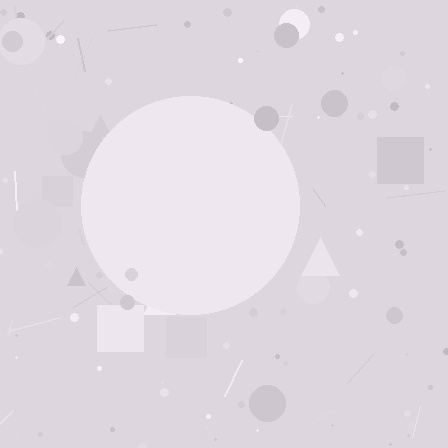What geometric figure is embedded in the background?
A circle is embedded in the background.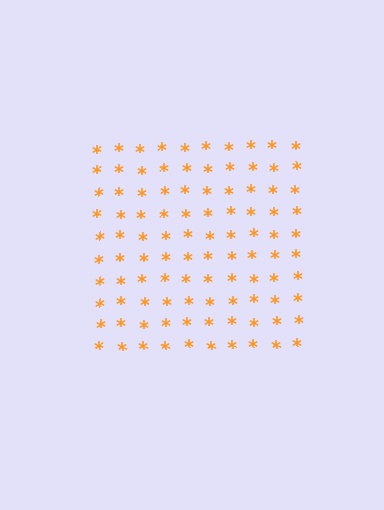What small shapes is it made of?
It is made of small asterisks.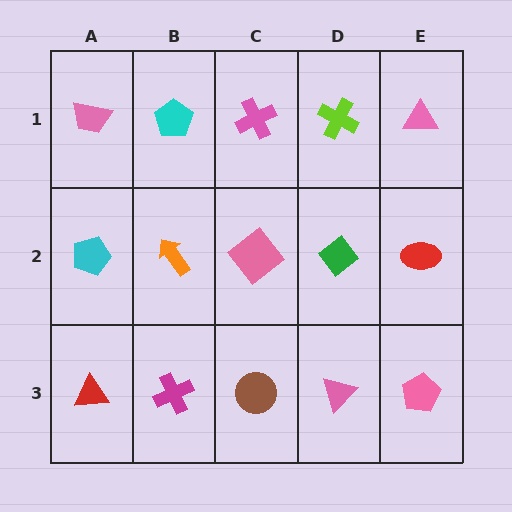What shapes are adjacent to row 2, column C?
A pink cross (row 1, column C), a brown circle (row 3, column C), an orange arrow (row 2, column B), a green diamond (row 2, column D).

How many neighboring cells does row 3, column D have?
3.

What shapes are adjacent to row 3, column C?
A pink diamond (row 2, column C), a magenta cross (row 3, column B), a pink triangle (row 3, column D).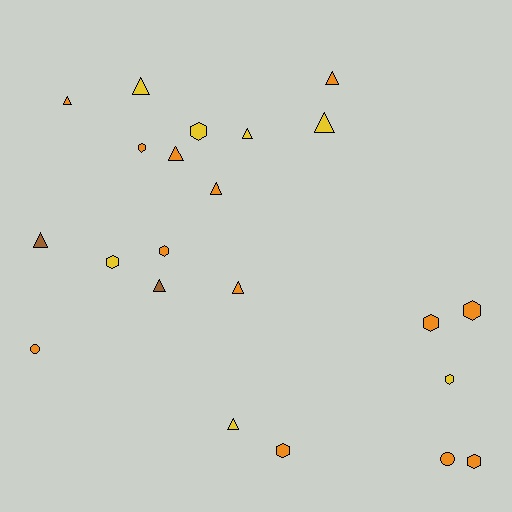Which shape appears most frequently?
Triangle, with 11 objects.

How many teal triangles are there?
There are no teal triangles.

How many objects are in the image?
There are 22 objects.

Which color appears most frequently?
Orange, with 13 objects.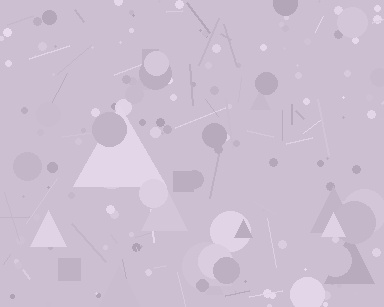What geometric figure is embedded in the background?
A triangle is embedded in the background.